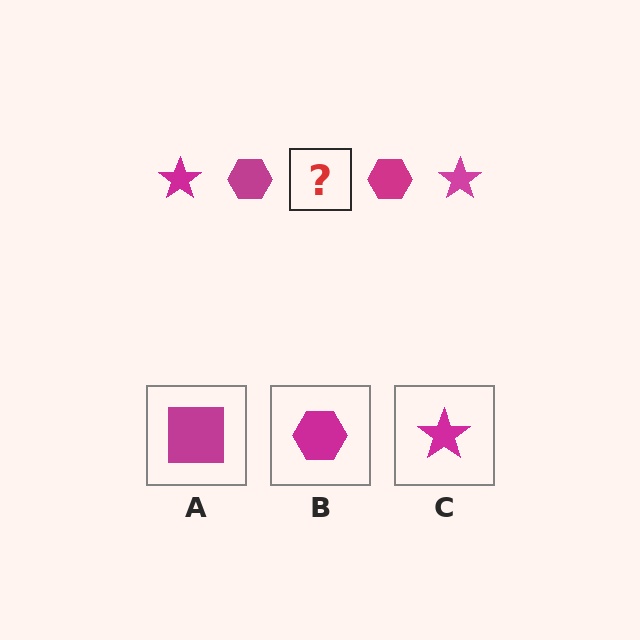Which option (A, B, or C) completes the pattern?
C.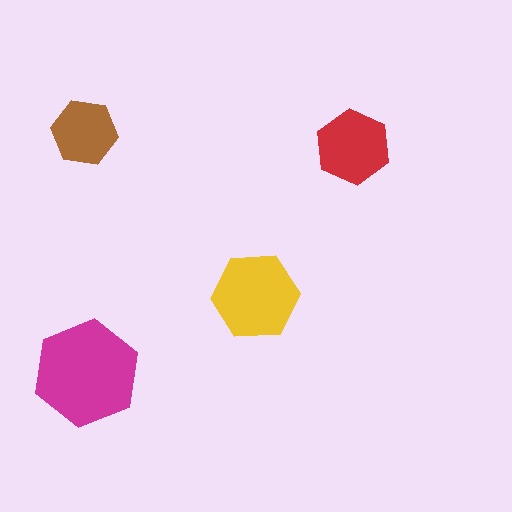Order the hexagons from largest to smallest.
the magenta one, the yellow one, the red one, the brown one.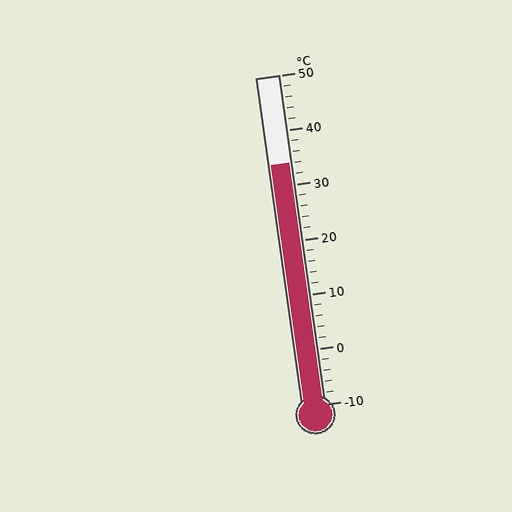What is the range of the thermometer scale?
The thermometer scale ranges from -10°C to 50°C.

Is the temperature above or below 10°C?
The temperature is above 10°C.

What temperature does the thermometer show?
The thermometer shows approximately 34°C.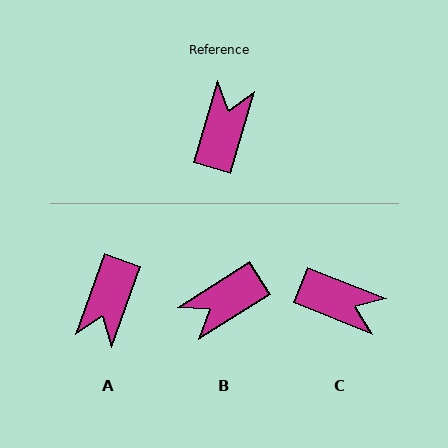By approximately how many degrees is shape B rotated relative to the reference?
Approximately 139 degrees counter-clockwise.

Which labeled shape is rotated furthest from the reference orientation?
A, about 177 degrees away.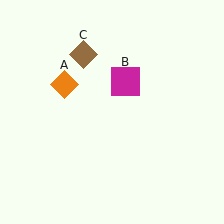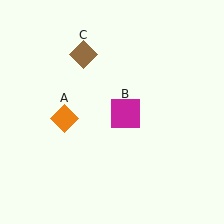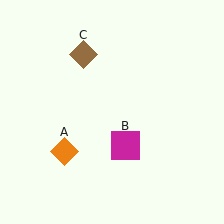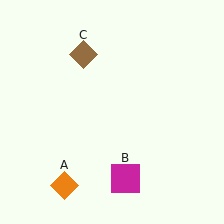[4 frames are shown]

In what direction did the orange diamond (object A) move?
The orange diamond (object A) moved down.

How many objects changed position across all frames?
2 objects changed position: orange diamond (object A), magenta square (object B).